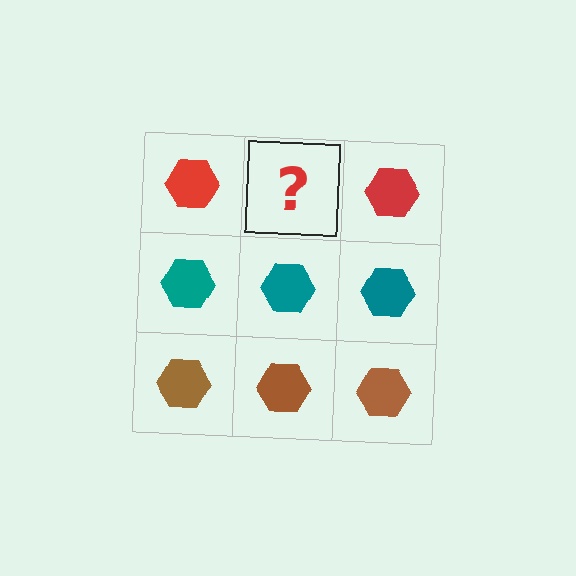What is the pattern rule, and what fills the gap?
The rule is that each row has a consistent color. The gap should be filled with a red hexagon.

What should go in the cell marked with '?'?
The missing cell should contain a red hexagon.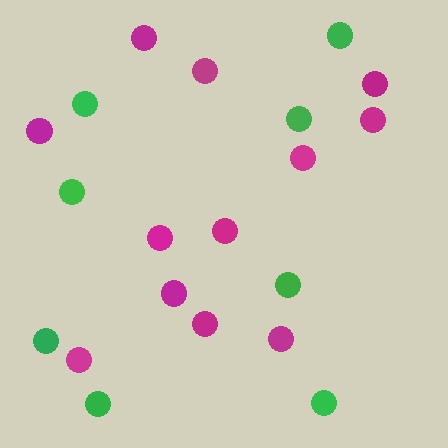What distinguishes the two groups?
There are 2 groups: one group of green circles (8) and one group of magenta circles (12).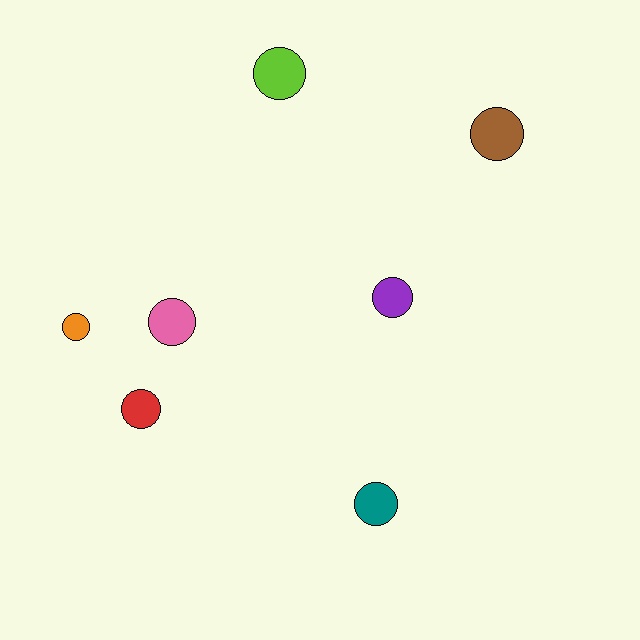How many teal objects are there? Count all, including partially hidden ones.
There is 1 teal object.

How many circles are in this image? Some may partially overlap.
There are 7 circles.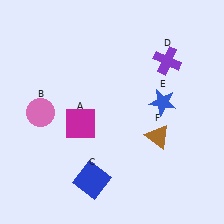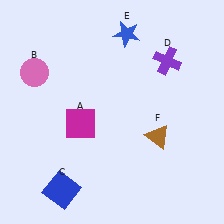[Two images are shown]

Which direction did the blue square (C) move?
The blue square (C) moved left.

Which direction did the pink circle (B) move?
The pink circle (B) moved up.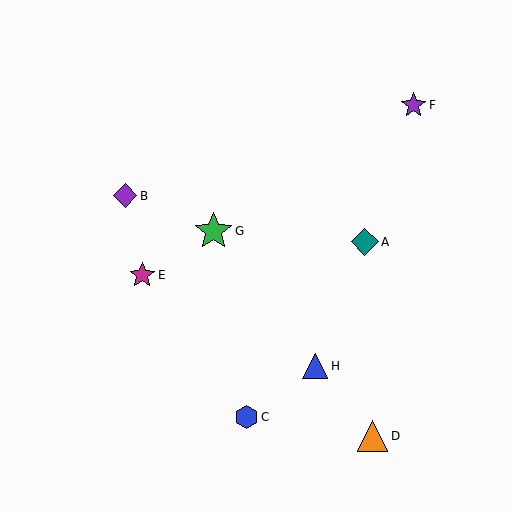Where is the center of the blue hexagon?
The center of the blue hexagon is at (246, 417).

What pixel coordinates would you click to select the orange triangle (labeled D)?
Click at (372, 436) to select the orange triangle D.